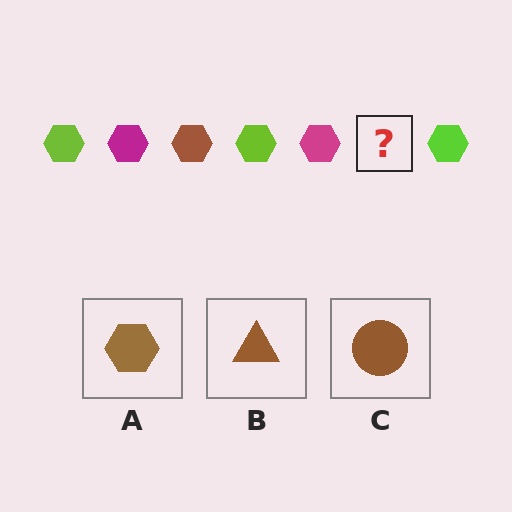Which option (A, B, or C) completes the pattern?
A.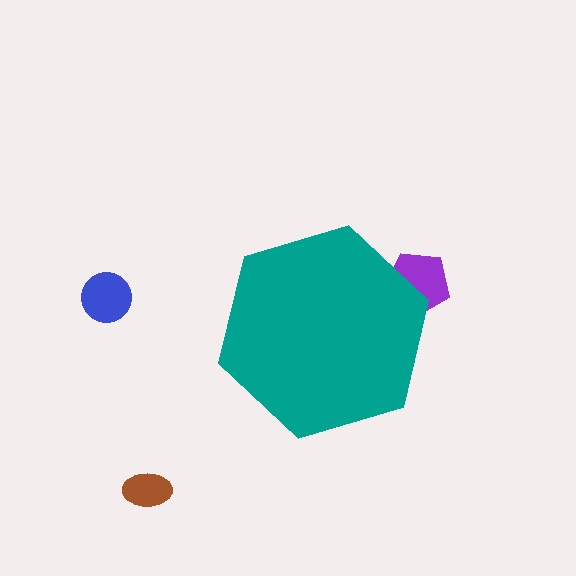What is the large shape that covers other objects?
A teal hexagon.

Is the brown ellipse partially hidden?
No, the brown ellipse is fully visible.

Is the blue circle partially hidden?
No, the blue circle is fully visible.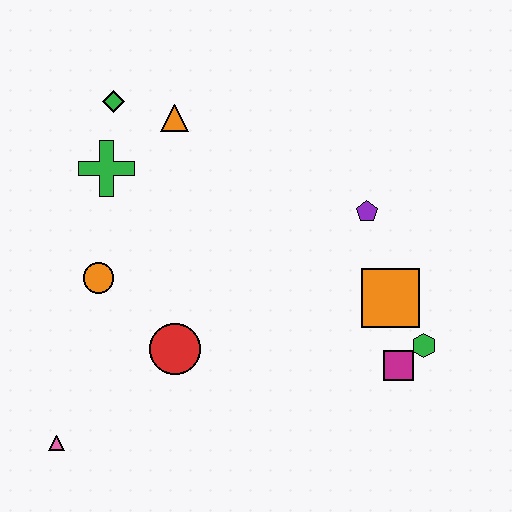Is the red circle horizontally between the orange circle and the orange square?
Yes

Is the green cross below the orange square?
No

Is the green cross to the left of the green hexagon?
Yes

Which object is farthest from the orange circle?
The green hexagon is farthest from the orange circle.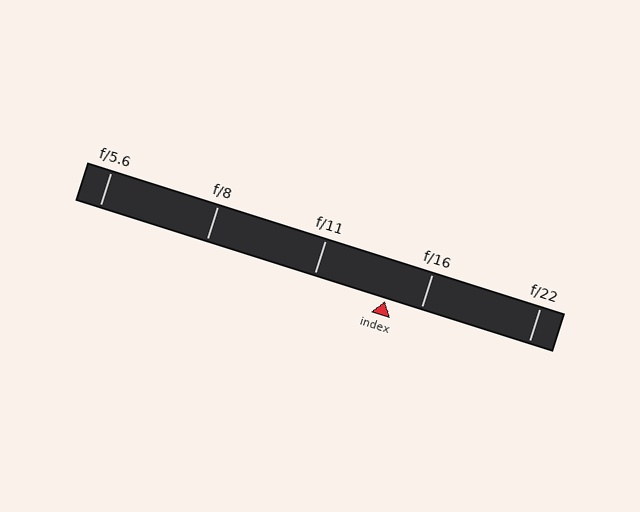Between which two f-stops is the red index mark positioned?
The index mark is between f/11 and f/16.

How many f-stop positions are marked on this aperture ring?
There are 5 f-stop positions marked.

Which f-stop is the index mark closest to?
The index mark is closest to f/16.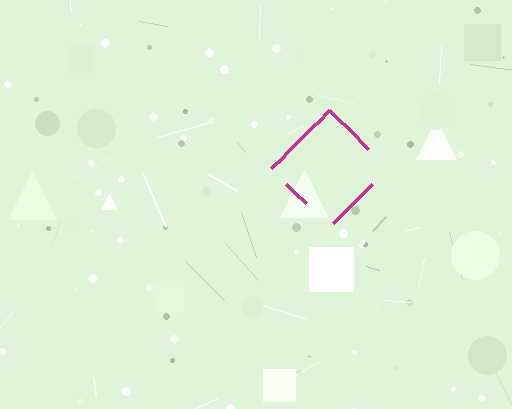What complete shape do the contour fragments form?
The contour fragments form a diamond.